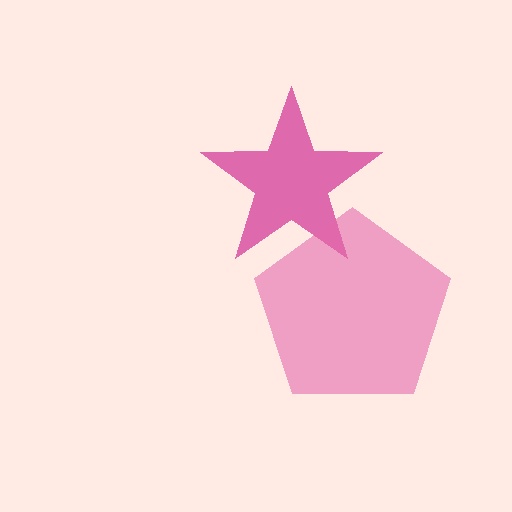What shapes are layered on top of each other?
The layered shapes are: a magenta star, a pink pentagon.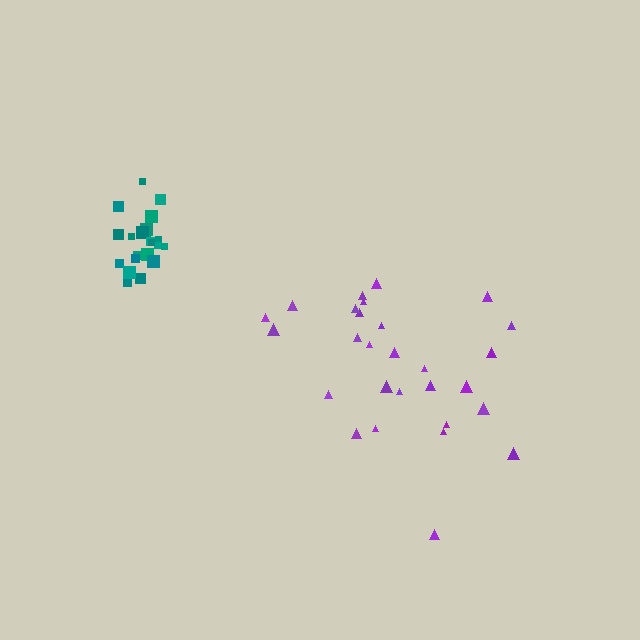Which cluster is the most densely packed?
Teal.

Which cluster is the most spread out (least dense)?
Purple.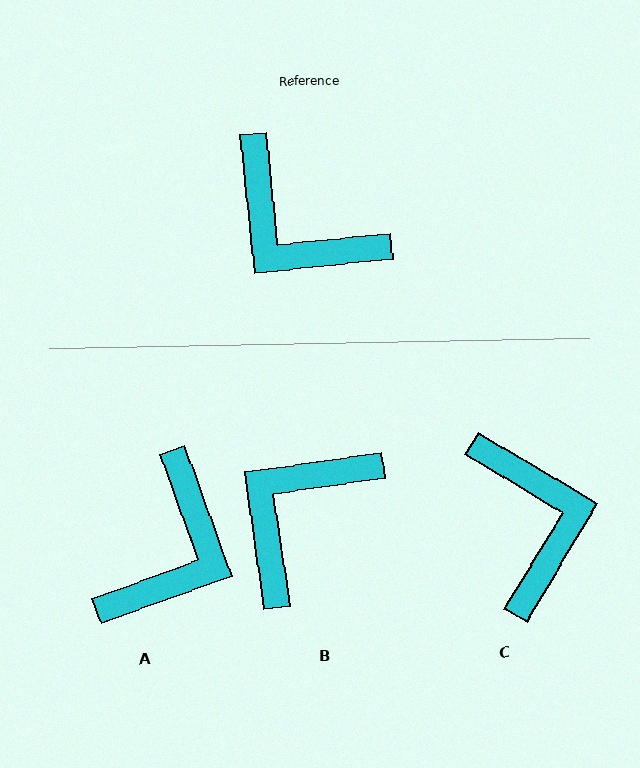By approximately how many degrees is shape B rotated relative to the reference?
Approximately 88 degrees clockwise.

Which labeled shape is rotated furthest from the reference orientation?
C, about 143 degrees away.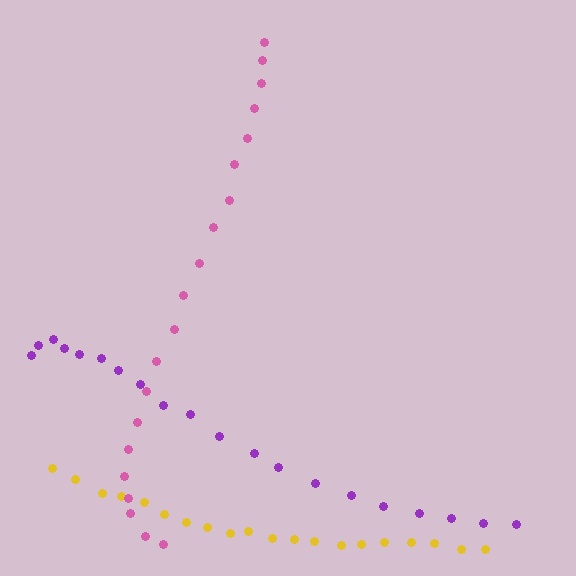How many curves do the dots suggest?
There are 3 distinct paths.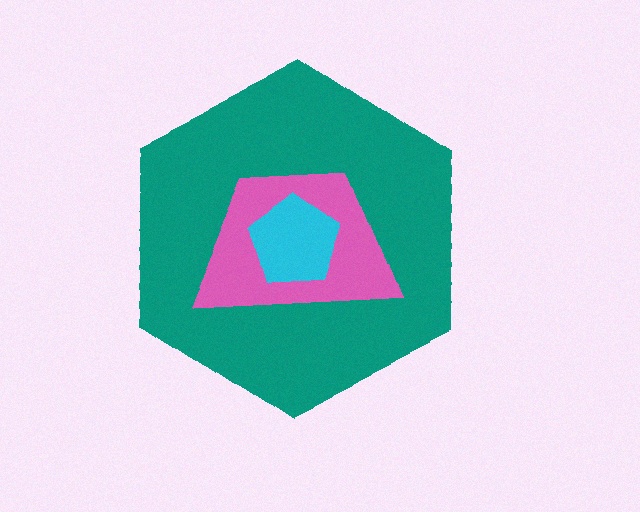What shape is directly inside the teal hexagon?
The pink trapezoid.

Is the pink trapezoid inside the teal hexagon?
Yes.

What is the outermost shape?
The teal hexagon.